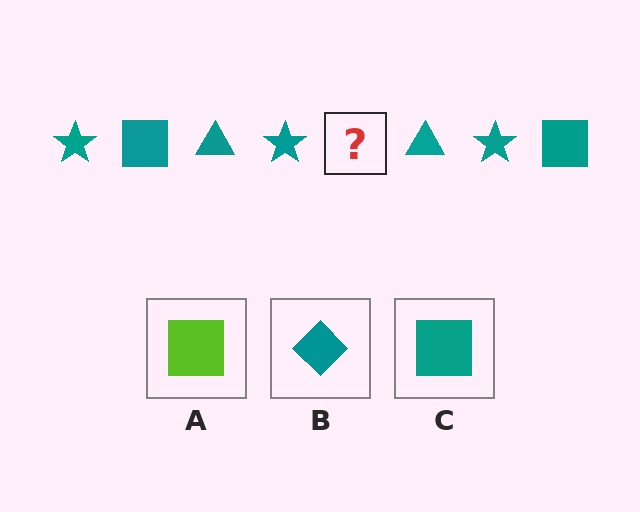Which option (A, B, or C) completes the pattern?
C.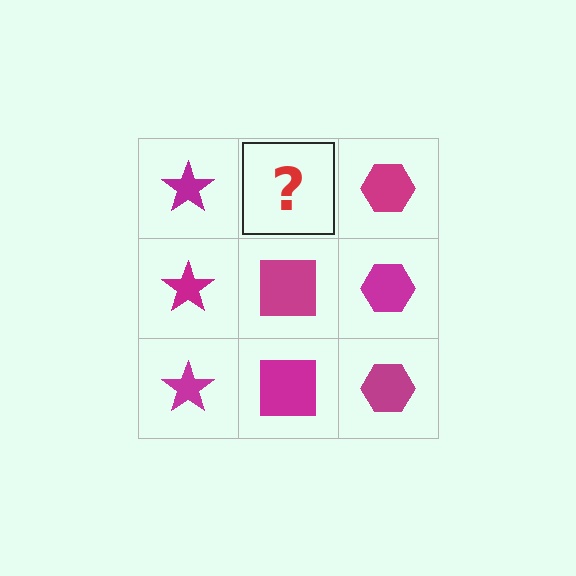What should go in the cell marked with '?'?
The missing cell should contain a magenta square.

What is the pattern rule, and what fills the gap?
The rule is that each column has a consistent shape. The gap should be filled with a magenta square.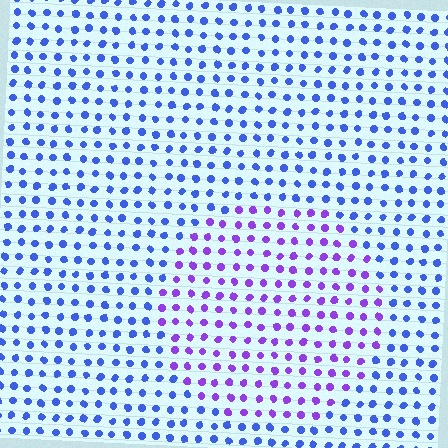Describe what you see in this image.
The image is filled with small blue elements in a uniform arrangement. A circle-shaped region is visible where the elements are tinted to a slightly different hue, forming a subtle color boundary.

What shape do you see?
I see a circle.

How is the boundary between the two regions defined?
The boundary is defined purely by a slight shift in hue (about 44 degrees). Spacing, size, and orientation are identical on both sides.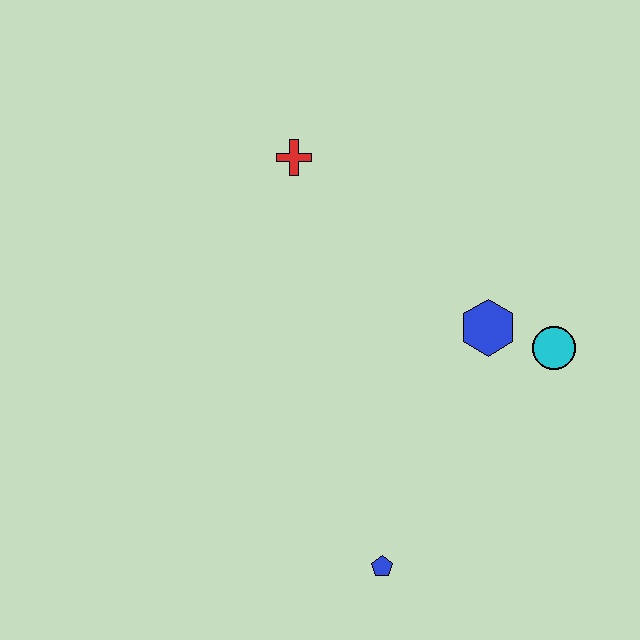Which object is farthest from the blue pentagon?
The red cross is farthest from the blue pentagon.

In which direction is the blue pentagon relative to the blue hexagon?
The blue pentagon is below the blue hexagon.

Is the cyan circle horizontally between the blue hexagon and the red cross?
No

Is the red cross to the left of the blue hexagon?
Yes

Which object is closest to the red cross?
The blue hexagon is closest to the red cross.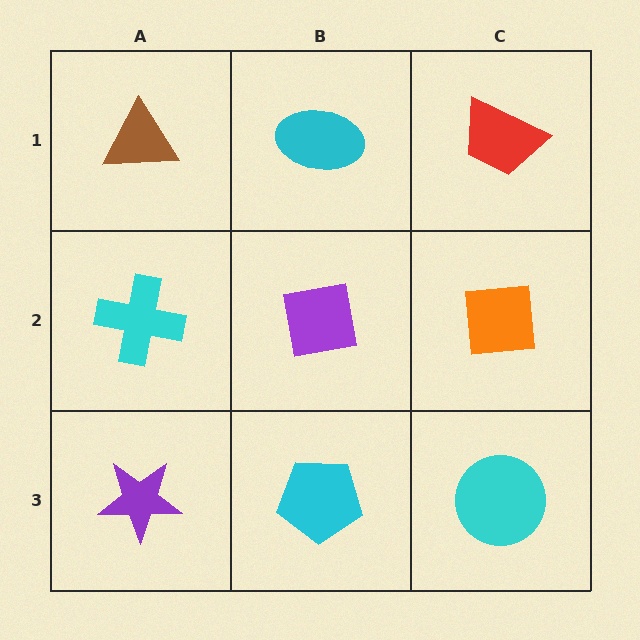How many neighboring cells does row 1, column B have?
3.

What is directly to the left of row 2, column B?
A cyan cross.